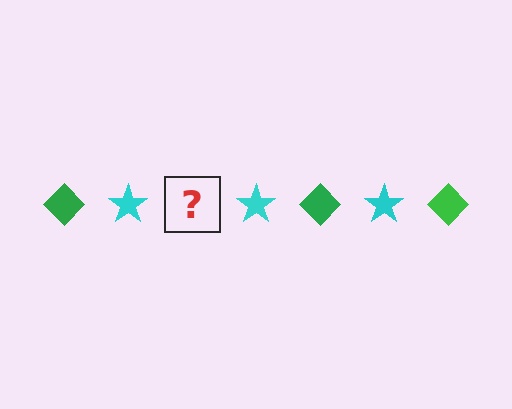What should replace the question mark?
The question mark should be replaced with a green diamond.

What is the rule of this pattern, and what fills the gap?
The rule is that the pattern alternates between green diamond and cyan star. The gap should be filled with a green diamond.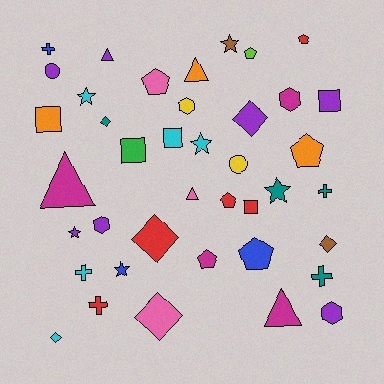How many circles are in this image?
There are 2 circles.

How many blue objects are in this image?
There are 3 blue objects.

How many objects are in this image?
There are 40 objects.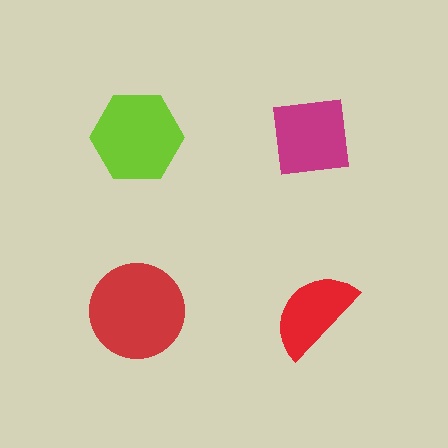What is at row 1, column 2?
A magenta square.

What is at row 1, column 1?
A lime hexagon.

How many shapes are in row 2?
2 shapes.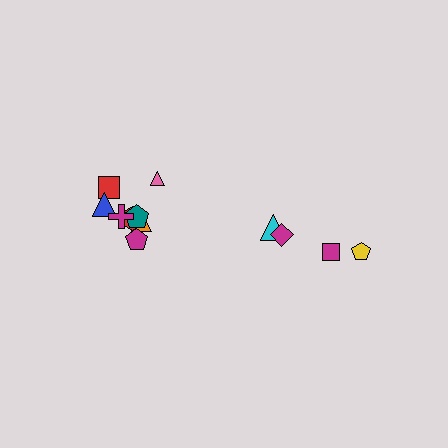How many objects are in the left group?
There are 8 objects.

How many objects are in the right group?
There are 4 objects.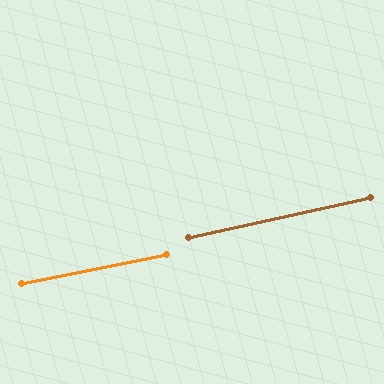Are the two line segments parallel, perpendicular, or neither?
Parallel — their directions differ by only 1.0°.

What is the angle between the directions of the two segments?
Approximately 1 degree.